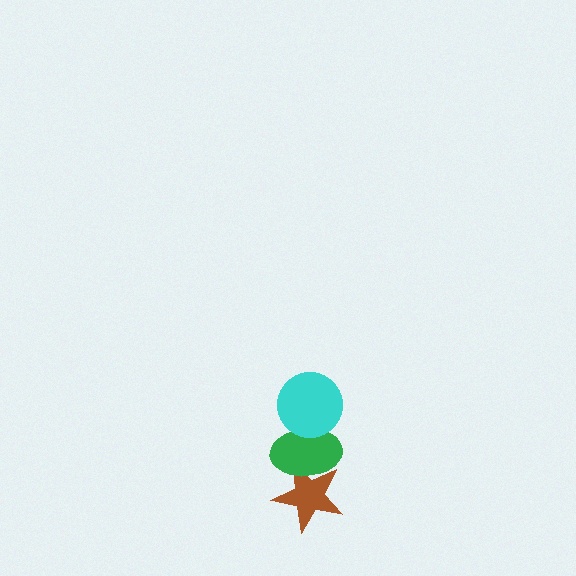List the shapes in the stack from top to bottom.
From top to bottom: the cyan circle, the green ellipse, the brown star.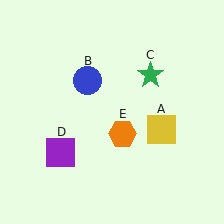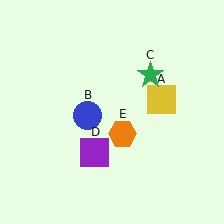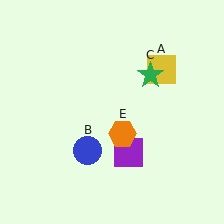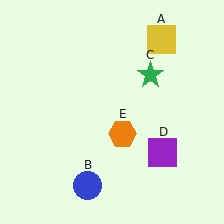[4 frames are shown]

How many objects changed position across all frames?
3 objects changed position: yellow square (object A), blue circle (object B), purple square (object D).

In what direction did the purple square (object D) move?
The purple square (object D) moved right.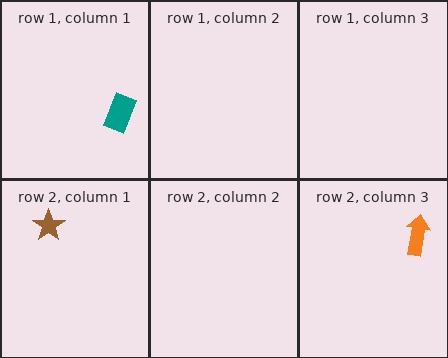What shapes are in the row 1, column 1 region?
The teal rectangle.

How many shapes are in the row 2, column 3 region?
1.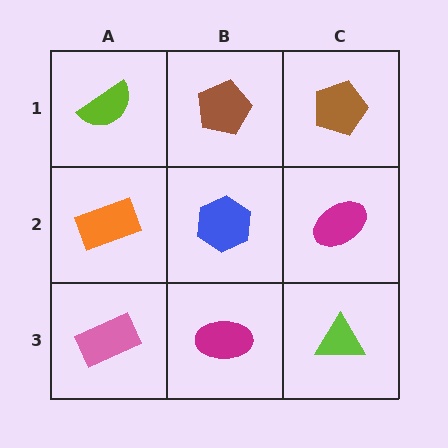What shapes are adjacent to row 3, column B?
A blue hexagon (row 2, column B), a pink rectangle (row 3, column A), a lime triangle (row 3, column C).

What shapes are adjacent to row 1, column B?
A blue hexagon (row 2, column B), a lime semicircle (row 1, column A), a brown pentagon (row 1, column C).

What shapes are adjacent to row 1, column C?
A magenta ellipse (row 2, column C), a brown pentagon (row 1, column B).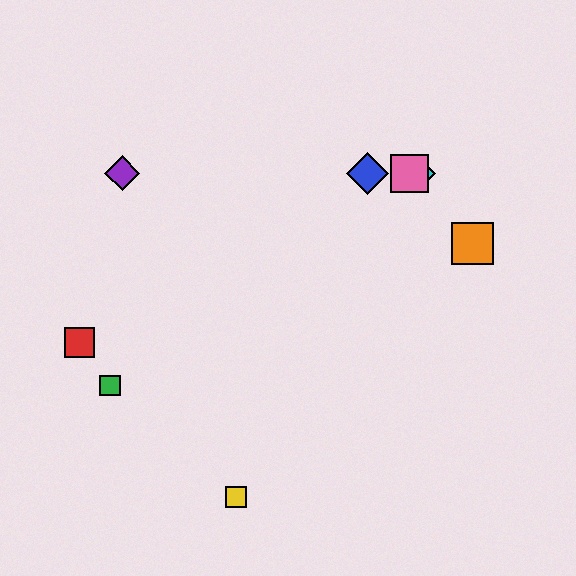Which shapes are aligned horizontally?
The blue diamond, the purple diamond, the cyan diamond, the pink square are aligned horizontally.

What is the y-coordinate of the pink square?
The pink square is at y≈173.